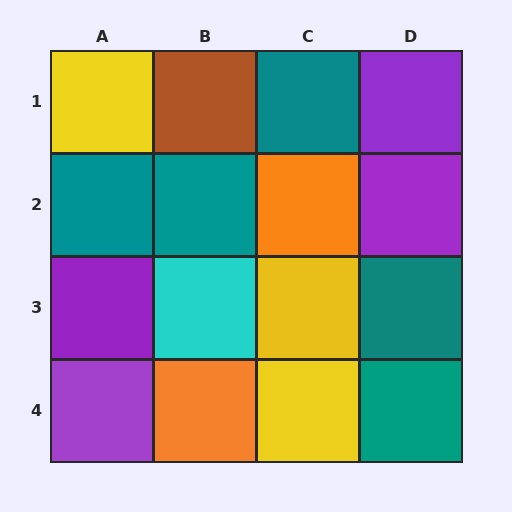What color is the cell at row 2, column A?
Teal.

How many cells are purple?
4 cells are purple.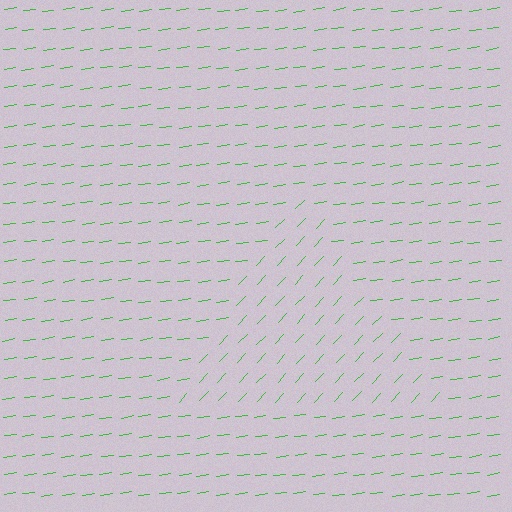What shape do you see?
I see a triangle.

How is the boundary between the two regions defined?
The boundary is defined purely by a change in line orientation (approximately 39 degrees difference). All lines are the same color and thickness.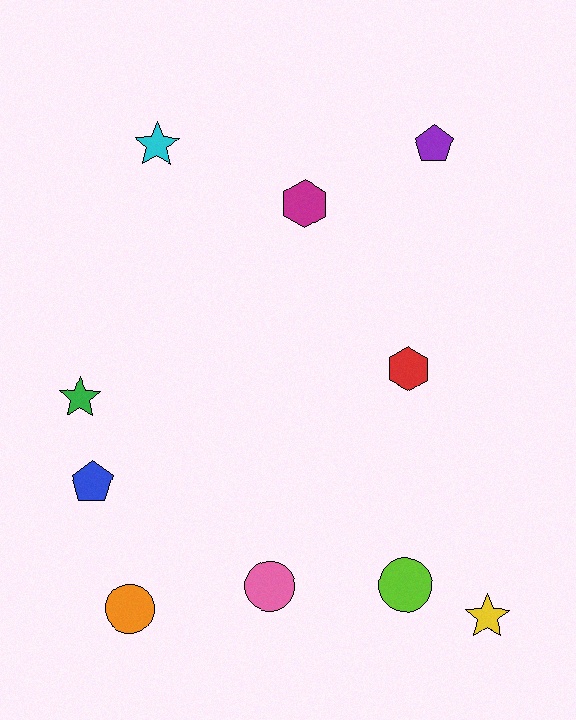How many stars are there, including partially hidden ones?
There are 3 stars.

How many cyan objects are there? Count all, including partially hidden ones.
There is 1 cyan object.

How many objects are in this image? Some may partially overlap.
There are 10 objects.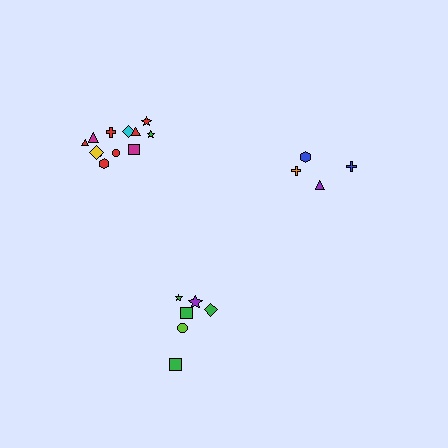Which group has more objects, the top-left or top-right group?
The top-left group.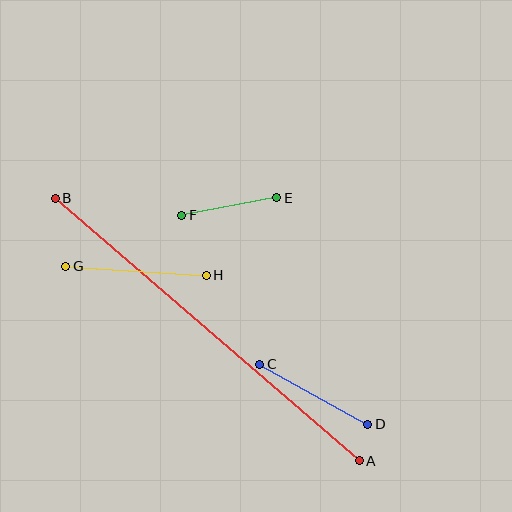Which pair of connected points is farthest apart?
Points A and B are farthest apart.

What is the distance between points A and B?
The distance is approximately 402 pixels.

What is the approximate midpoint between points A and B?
The midpoint is at approximately (207, 329) pixels.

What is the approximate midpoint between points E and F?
The midpoint is at approximately (229, 207) pixels.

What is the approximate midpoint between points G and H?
The midpoint is at approximately (136, 271) pixels.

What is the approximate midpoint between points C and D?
The midpoint is at approximately (314, 394) pixels.